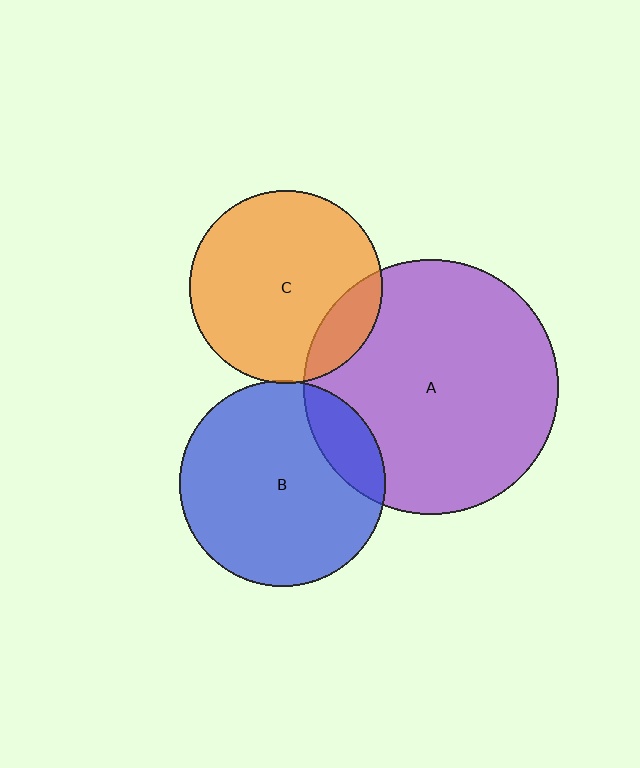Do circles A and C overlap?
Yes.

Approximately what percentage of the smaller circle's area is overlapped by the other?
Approximately 15%.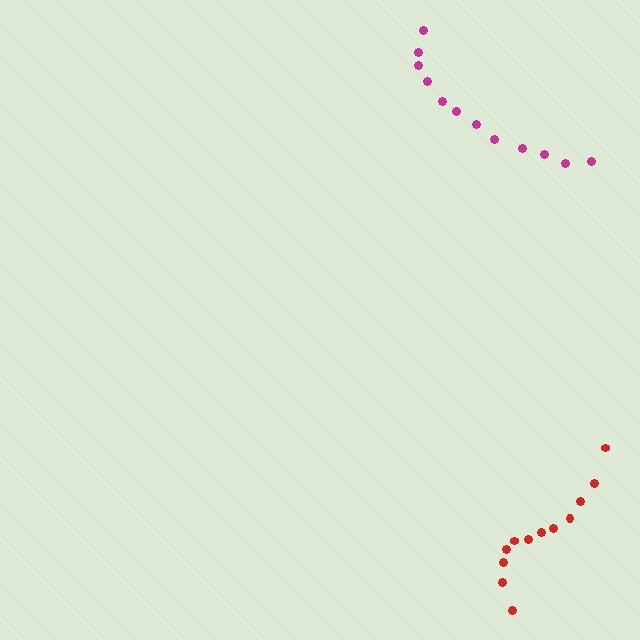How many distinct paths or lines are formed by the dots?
There are 2 distinct paths.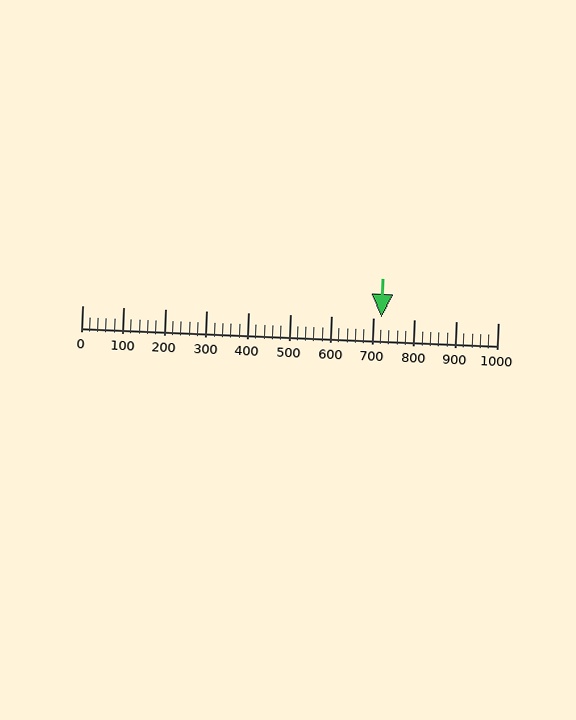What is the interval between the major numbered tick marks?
The major tick marks are spaced 100 units apart.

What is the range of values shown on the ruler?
The ruler shows values from 0 to 1000.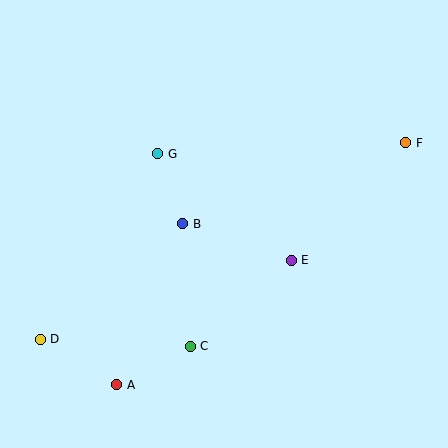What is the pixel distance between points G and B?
The distance between G and B is 74 pixels.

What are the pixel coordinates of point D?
Point D is at (40, 339).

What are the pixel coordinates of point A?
Point A is at (117, 385).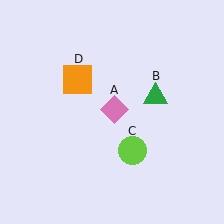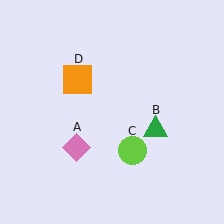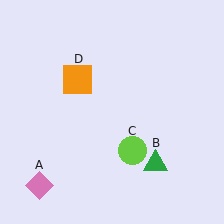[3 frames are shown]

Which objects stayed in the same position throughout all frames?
Lime circle (object C) and orange square (object D) remained stationary.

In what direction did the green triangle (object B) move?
The green triangle (object B) moved down.